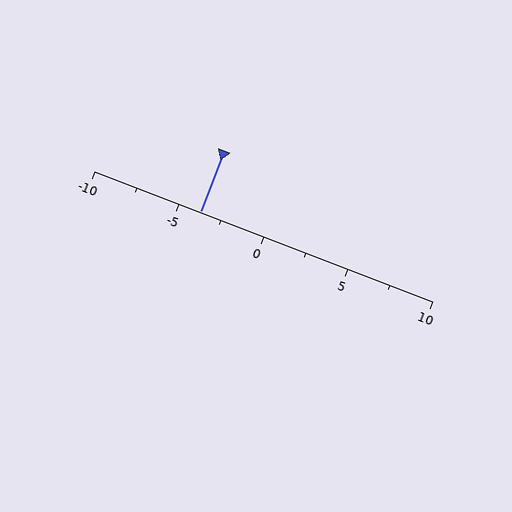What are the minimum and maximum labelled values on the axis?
The axis runs from -10 to 10.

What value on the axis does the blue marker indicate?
The marker indicates approximately -3.8.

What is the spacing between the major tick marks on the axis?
The major ticks are spaced 5 apart.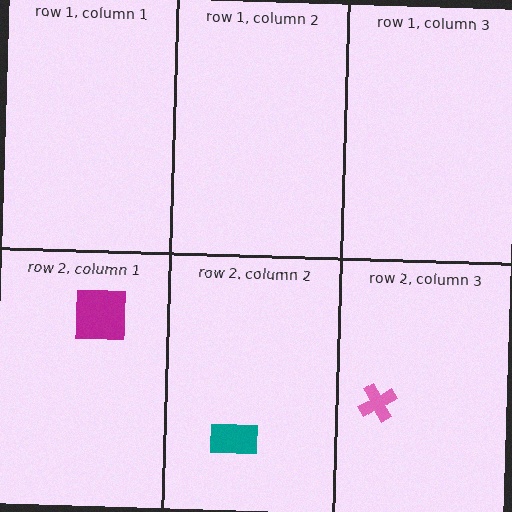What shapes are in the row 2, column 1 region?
The magenta square.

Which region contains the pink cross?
The row 2, column 3 region.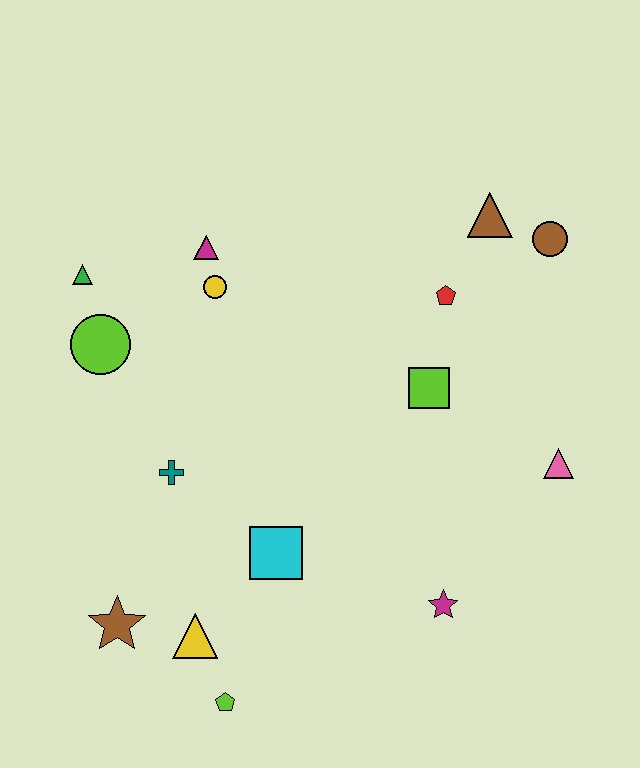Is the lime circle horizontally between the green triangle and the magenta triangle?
Yes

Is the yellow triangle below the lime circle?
Yes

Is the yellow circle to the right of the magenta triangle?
Yes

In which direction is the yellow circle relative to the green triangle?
The yellow circle is to the right of the green triangle.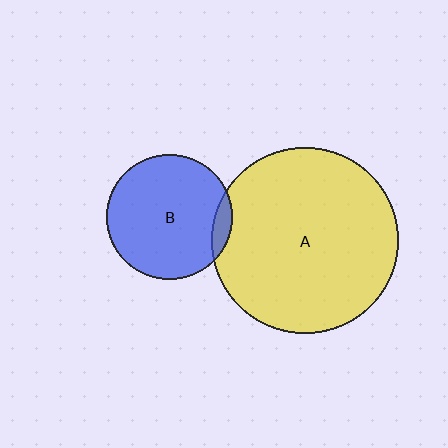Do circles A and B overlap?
Yes.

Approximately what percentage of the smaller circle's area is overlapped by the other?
Approximately 5%.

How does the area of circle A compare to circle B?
Approximately 2.2 times.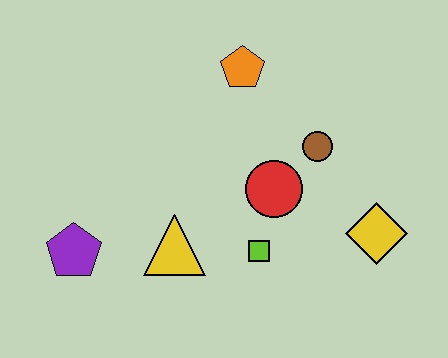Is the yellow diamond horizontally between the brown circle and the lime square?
No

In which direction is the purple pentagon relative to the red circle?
The purple pentagon is to the left of the red circle.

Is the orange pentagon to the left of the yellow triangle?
No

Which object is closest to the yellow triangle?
The lime square is closest to the yellow triangle.